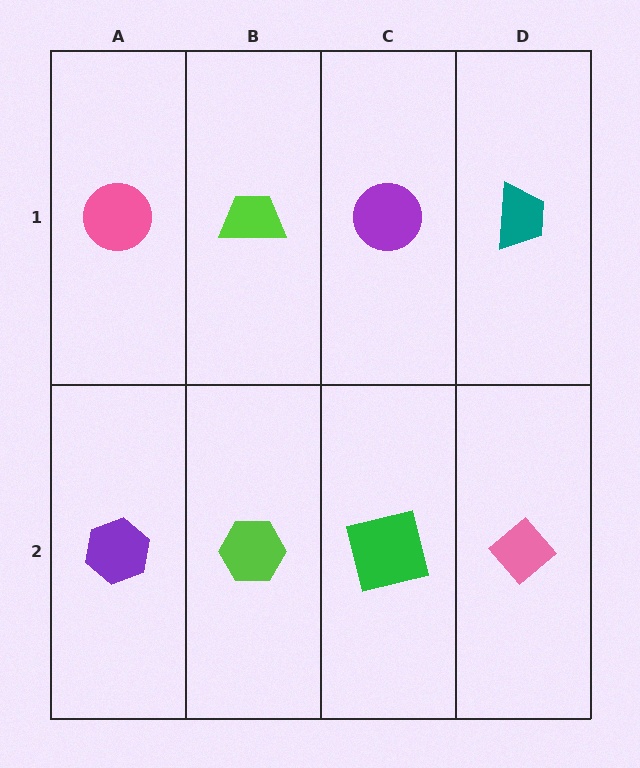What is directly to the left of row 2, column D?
A green square.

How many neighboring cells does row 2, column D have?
2.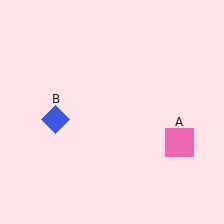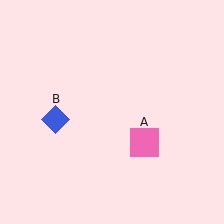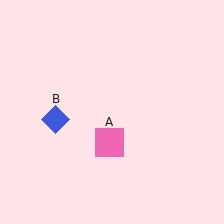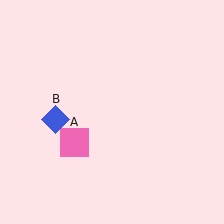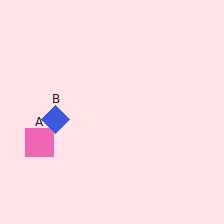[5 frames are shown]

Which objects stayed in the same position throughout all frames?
Blue diamond (object B) remained stationary.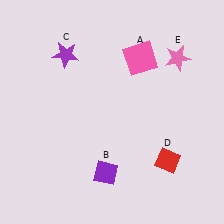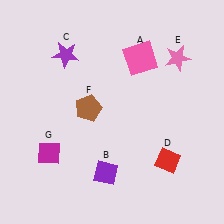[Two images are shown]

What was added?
A brown pentagon (F), a magenta diamond (G) were added in Image 2.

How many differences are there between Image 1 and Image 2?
There are 2 differences between the two images.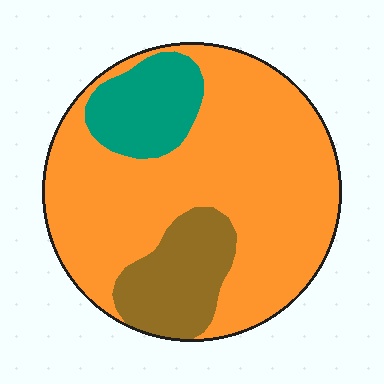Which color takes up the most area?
Orange, at roughly 70%.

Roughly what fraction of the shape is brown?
Brown covers roughly 15% of the shape.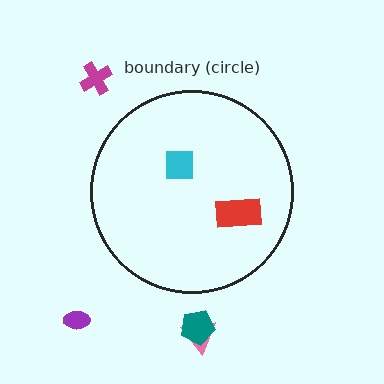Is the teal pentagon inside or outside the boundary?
Outside.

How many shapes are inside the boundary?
2 inside, 4 outside.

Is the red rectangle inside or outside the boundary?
Inside.